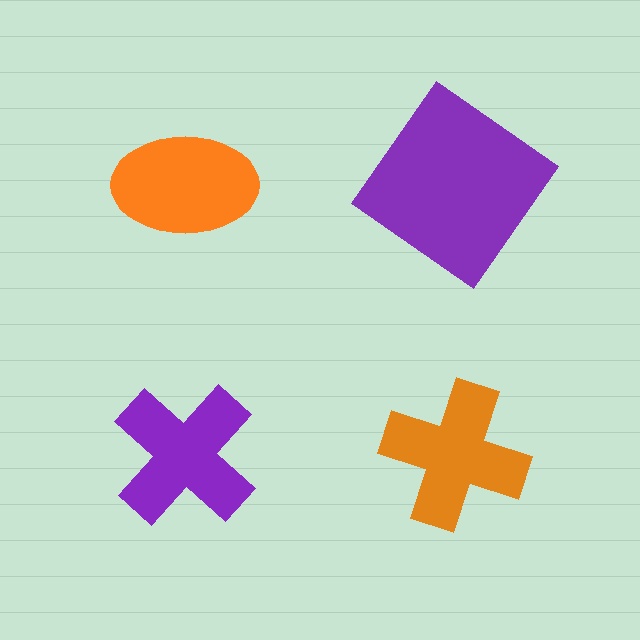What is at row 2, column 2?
An orange cross.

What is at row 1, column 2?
A purple diamond.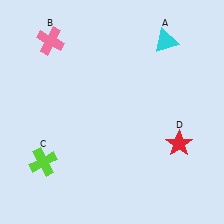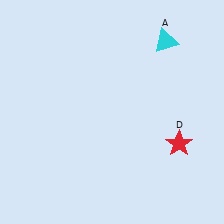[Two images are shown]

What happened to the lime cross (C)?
The lime cross (C) was removed in Image 2. It was in the bottom-left area of Image 1.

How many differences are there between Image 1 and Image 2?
There are 2 differences between the two images.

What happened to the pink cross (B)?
The pink cross (B) was removed in Image 2. It was in the top-left area of Image 1.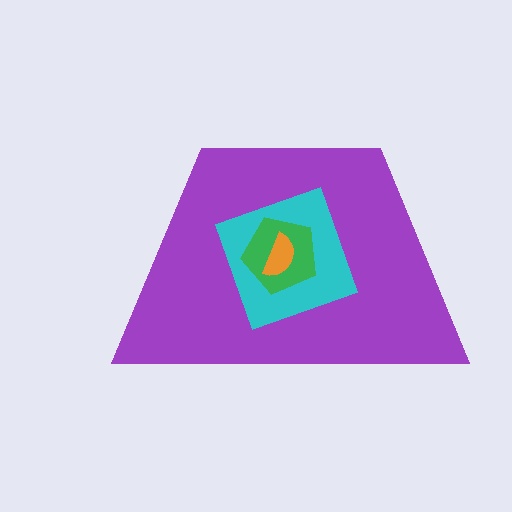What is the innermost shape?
The orange semicircle.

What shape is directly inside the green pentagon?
The orange semicircle.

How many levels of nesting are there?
4.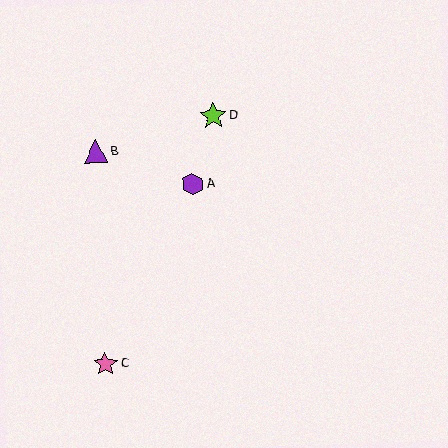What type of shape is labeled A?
Shape A is a purple hexagon.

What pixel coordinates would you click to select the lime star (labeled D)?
Click at (213, 116) to select the lime star D.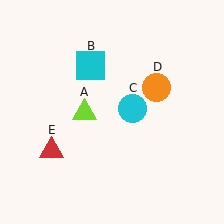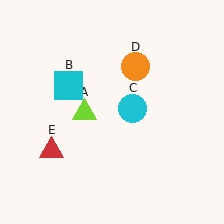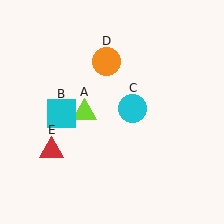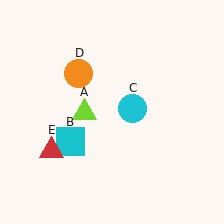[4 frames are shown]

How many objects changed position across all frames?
2 objects changed position: cyan square (object B), orange circle (object D).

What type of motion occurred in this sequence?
The cyan square (object B), orange circle (object D) rotated counterclockwise around the center of the scene.